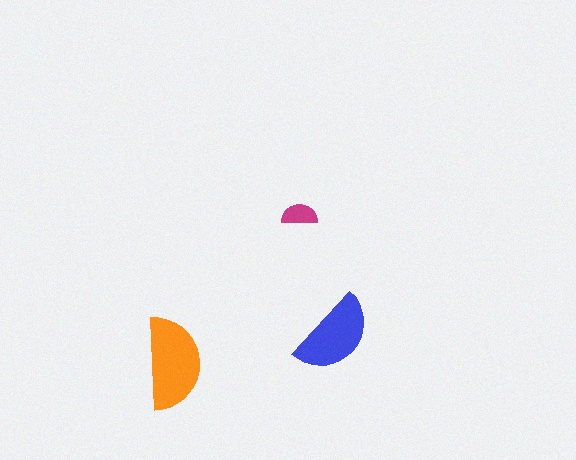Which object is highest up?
The magenta semicircle is topmost.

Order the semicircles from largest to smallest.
the orange one, the blue one, the magenta one.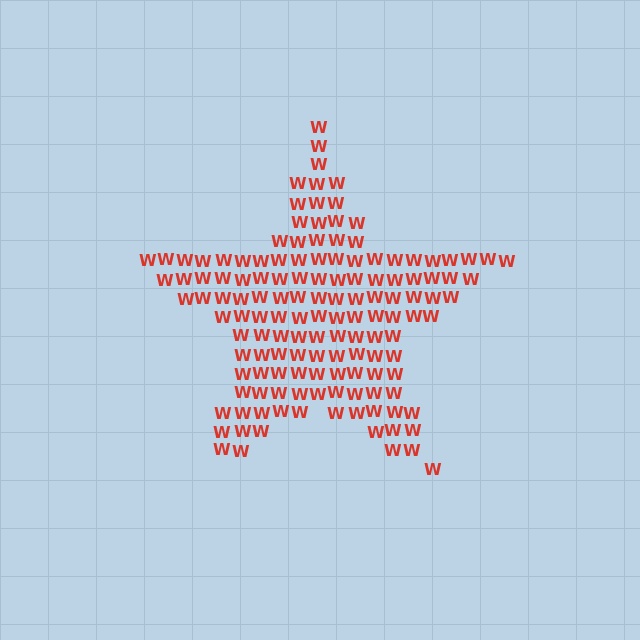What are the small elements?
The small elements are letter W's.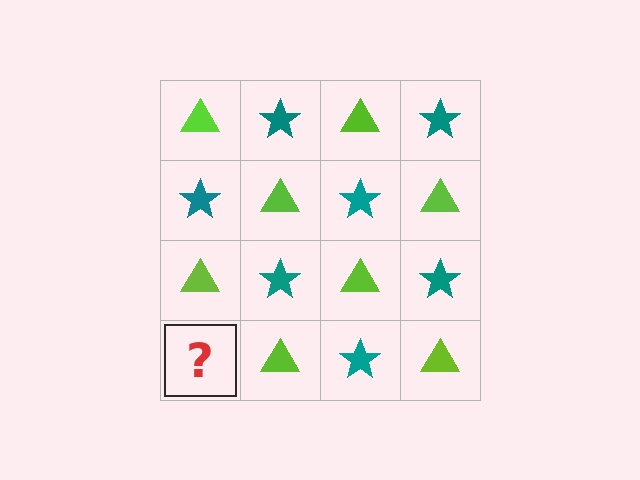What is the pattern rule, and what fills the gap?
The rule is that it alternates lime triangle and teal star in a checkerboard pattern. The gap should be filled with a teal star.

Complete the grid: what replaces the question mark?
The question mark should be replaced with a teal star.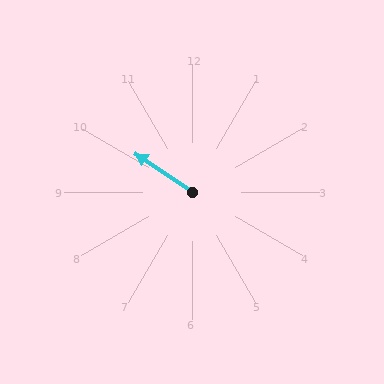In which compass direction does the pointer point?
Northwest.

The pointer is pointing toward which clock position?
Roughly 10 o'clock.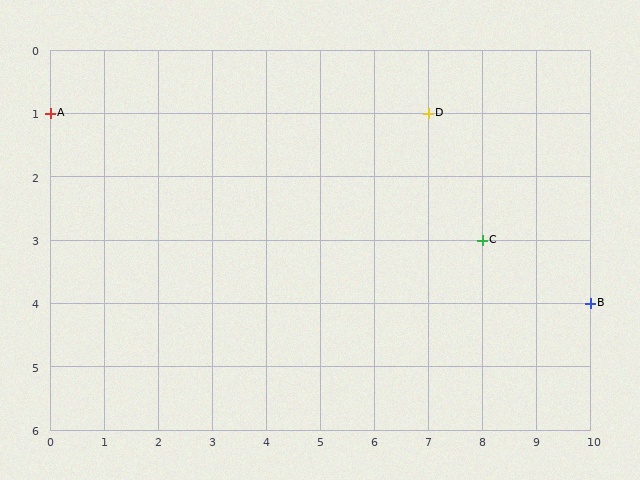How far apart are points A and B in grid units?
Points A and B are 10 columns and 3 rows apart (about 10.4 grid units diagonally).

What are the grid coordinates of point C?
Point C is at grid coordinates (8, 3).